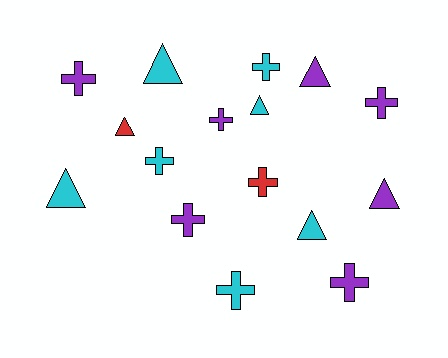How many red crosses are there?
There is 1 red cross.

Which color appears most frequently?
Cyan, with 7 objects.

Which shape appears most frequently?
Cross, with 9 objects.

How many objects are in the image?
There are 16 objects.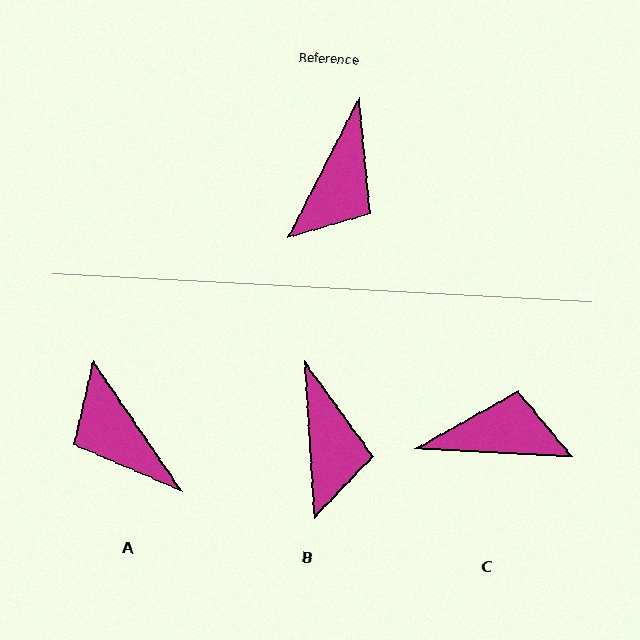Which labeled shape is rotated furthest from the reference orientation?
A, about 119 degrees away.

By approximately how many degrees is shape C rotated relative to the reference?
Approximately 114 degrees counter-clockwise.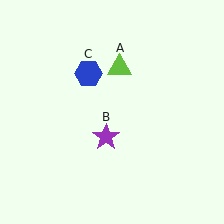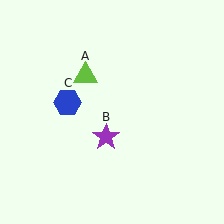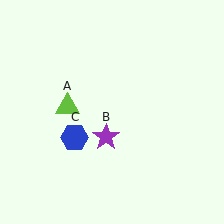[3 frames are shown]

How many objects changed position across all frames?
2 objects changed position: lime triangle (object A), blue hexagon (object C).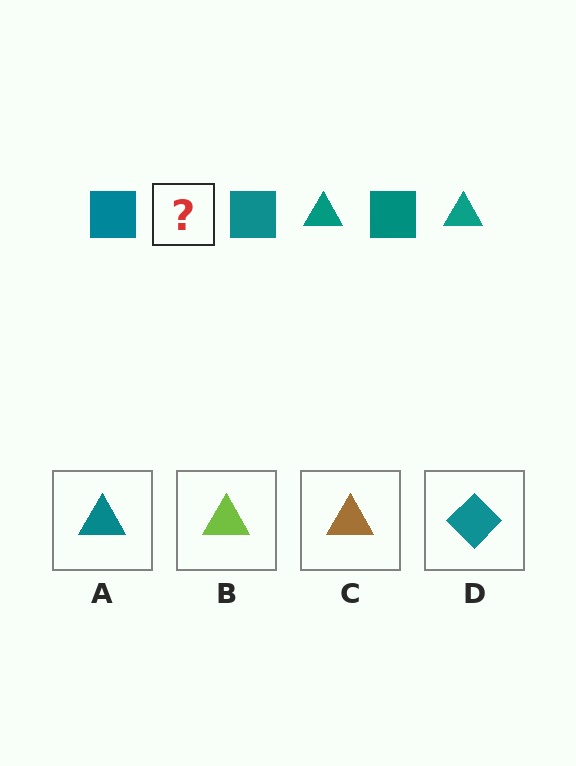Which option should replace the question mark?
Option A.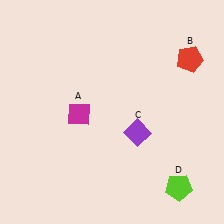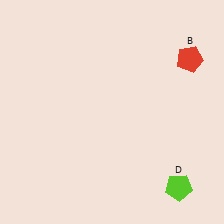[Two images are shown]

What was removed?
The magenta diamond (A), the purple diamond (C) were removed in Image 2.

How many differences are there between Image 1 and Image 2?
There are 2 differences between the two images.